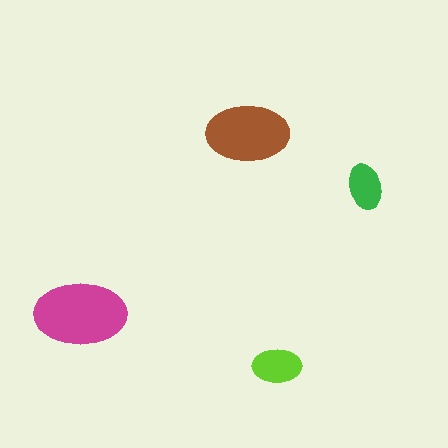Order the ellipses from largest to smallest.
the magenta one, the brown one, the lime one, the green one.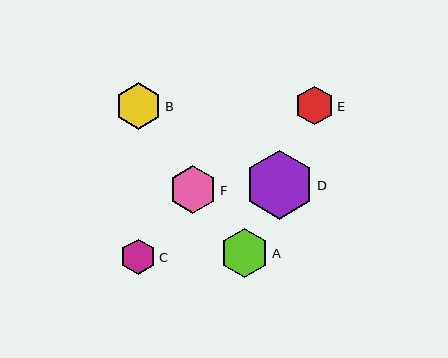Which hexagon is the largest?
Hexagon D is the largest with a size of approximately 69 pixels.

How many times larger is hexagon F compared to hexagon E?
Hexagon F is approximately 1.2 times the size of hexagon E.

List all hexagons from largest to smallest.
From largest to smallest: D, A, F, B, E, C.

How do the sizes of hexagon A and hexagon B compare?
Hexagon A and hexagon B are approximately the same size.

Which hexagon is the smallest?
Hexagon C is the smallest with a size of approximately 36 pixels.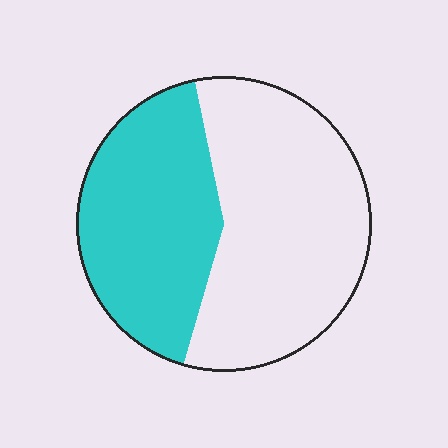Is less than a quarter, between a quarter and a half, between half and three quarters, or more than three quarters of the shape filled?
Between a quarter and a half.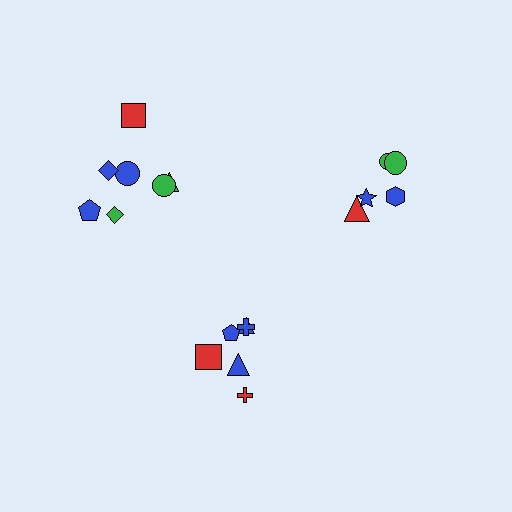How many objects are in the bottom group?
There are 6 objects.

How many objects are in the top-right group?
There are 5 objects.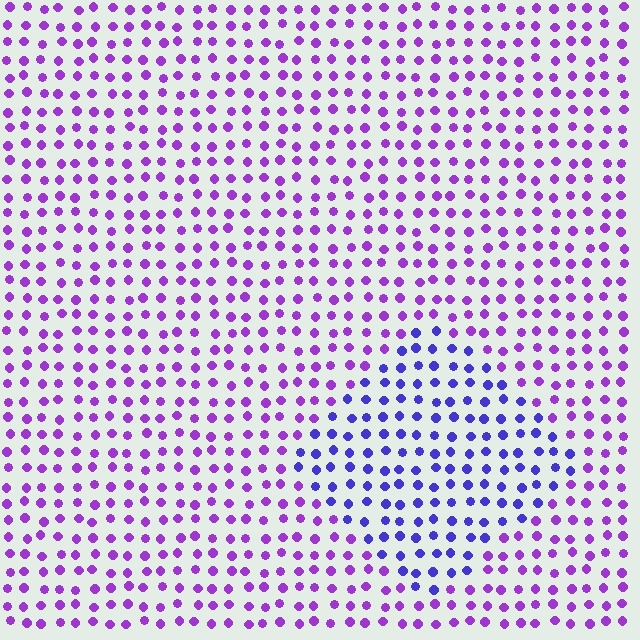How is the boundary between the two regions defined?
The boundary is defined purely by a slight shift in hue (about 37 degrees). Spacing, size, and orientation are identical on both sides.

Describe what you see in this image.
The image is filled with small purple elements in a uniform arrangement. A diamond-shaped region is visible where the elements are tinted to a slightly different hue, forming a subtle color boundary.